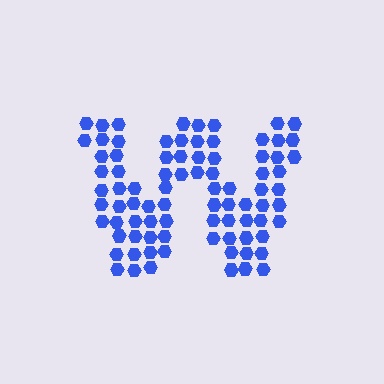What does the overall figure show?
The overall figure shows the letter W.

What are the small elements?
The small elements are hexagons.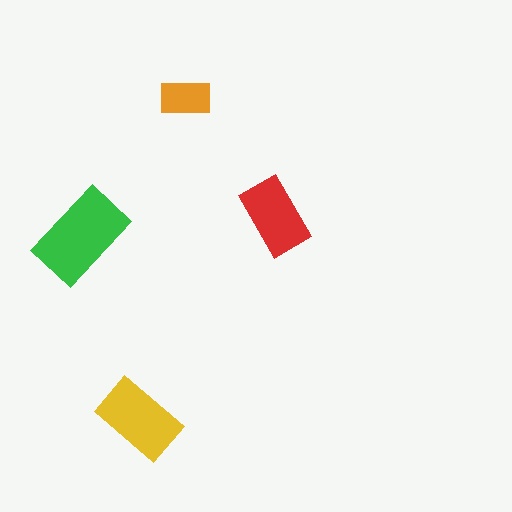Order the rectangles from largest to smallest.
the green one, the yellow one, the red one, the orange one.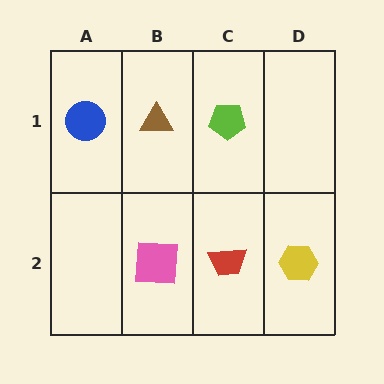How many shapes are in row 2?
3 shapes.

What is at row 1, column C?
A lime pentagon.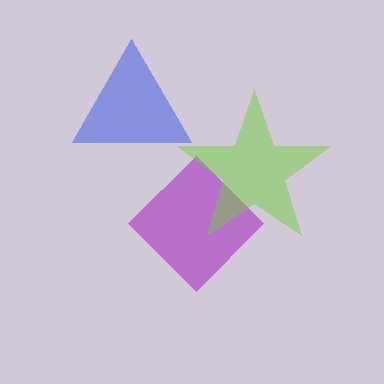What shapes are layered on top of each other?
The layered shapes are: a purple diamond, a lime star, a blue triangle.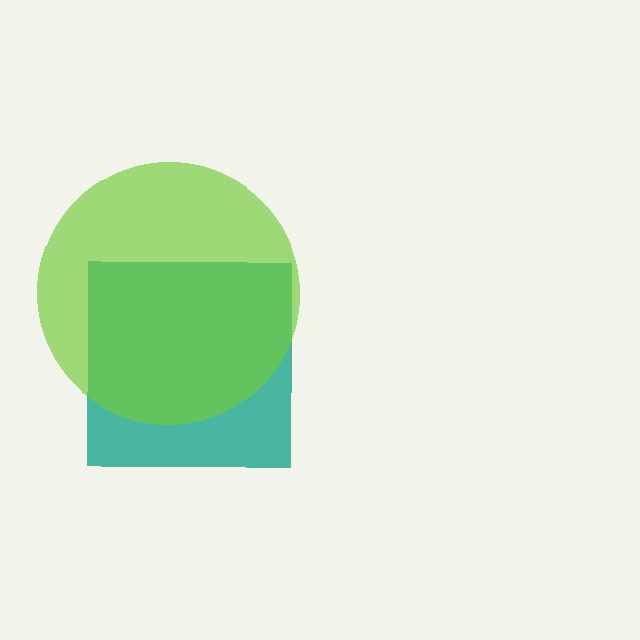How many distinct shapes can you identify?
There are 2 distinct shapes: a teal square, a lime circle.